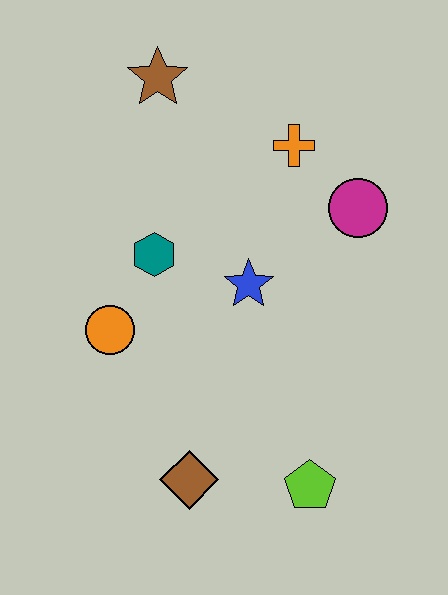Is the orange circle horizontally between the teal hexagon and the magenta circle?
No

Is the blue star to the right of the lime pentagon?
No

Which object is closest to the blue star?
The teal hexagon is closest to the blue star.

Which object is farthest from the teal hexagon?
The lime pentagon is farthest from the teal hexagon.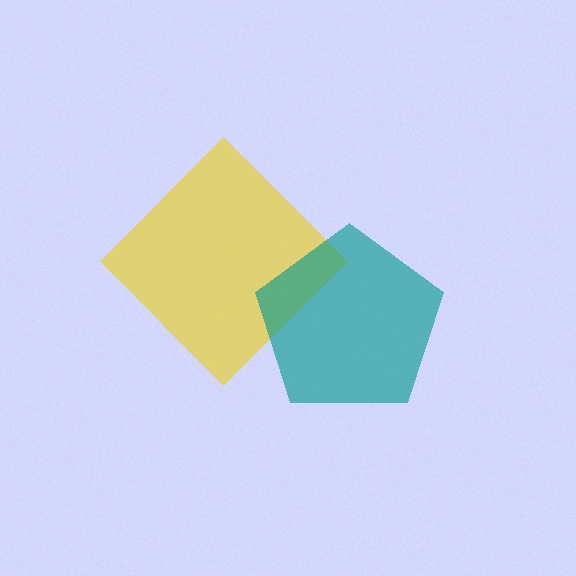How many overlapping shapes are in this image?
There are 2 overlapping shapes in the image.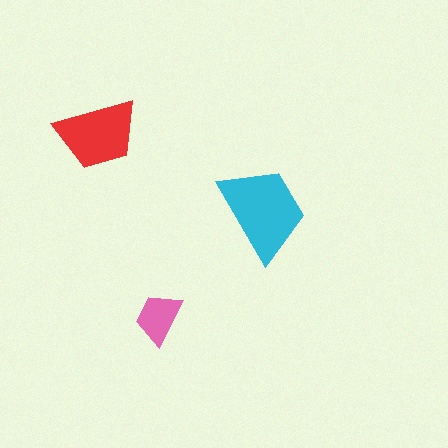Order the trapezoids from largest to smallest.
the cyan one, the red one, the pink one.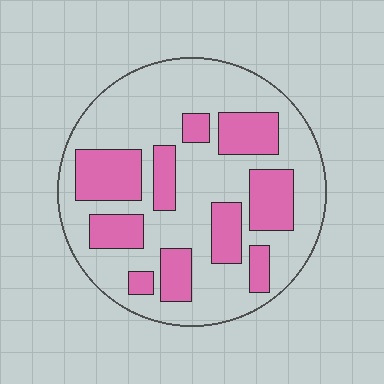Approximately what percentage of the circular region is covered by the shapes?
Approximately 30%.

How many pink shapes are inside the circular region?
10.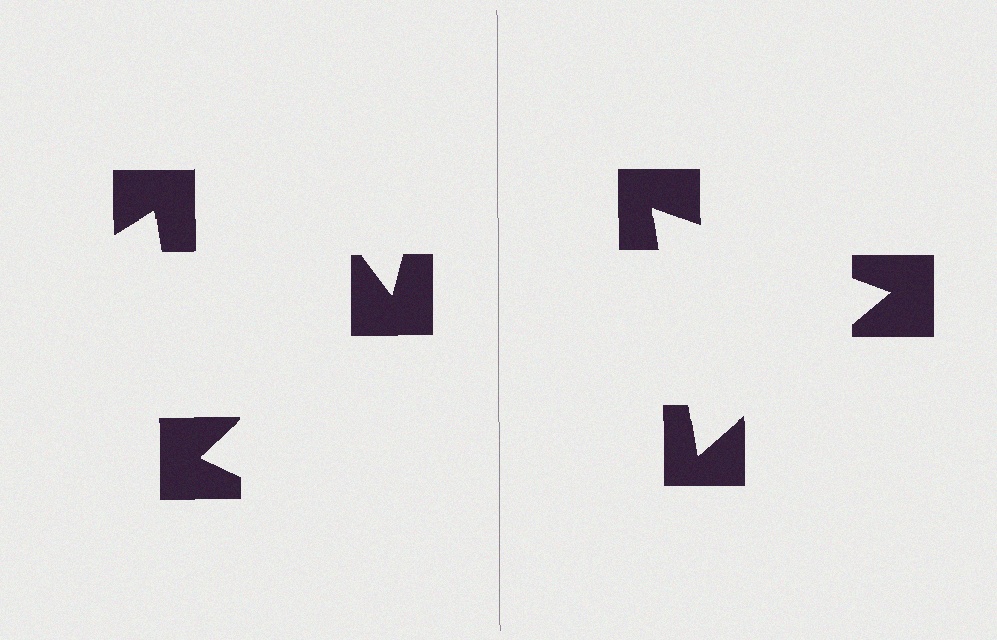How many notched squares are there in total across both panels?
6 — 3 on each side.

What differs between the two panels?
The notched squares are positioned identically on both sides; only the wedge orientations differ. On the right they align to a triangle; on the left they are misaligned.